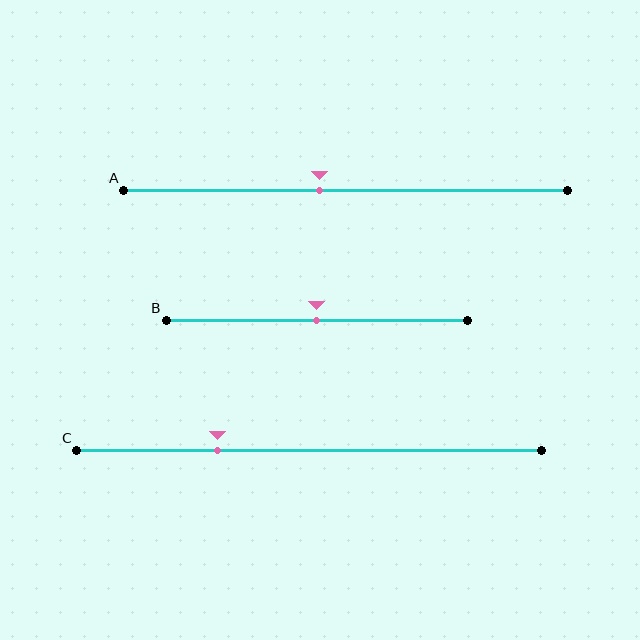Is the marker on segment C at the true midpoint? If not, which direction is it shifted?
No, the marker on segment C is shifted to the left by about 20% of the segment length.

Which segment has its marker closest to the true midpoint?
Segment B has its marker closest to the true midpoint.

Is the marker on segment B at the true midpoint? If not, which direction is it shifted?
Yes, the marker on segment B is at the true midpoint.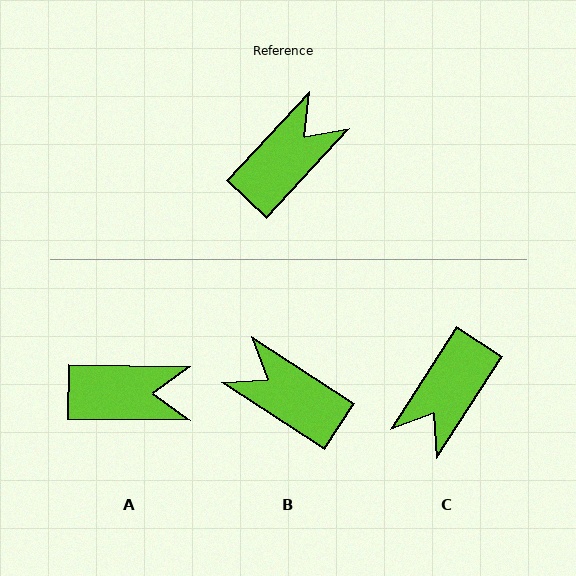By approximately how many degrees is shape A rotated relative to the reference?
Approximately 48 degrees clockwise.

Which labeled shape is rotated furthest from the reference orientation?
C, about 170 degrees away.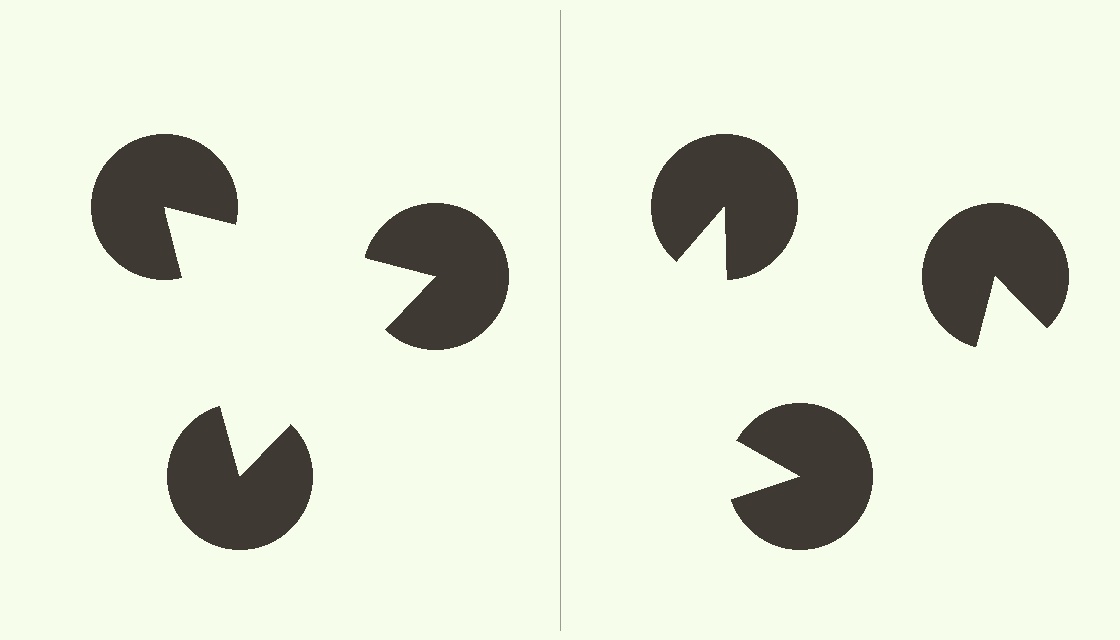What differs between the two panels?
The pac-man discs are positioned identically on both sides; only the wedge orientations differ. On the left they align to a triangle; on the right they are misaligned.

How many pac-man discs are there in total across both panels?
6 — 3 on each side.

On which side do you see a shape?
An illusory triangle appears on the left side. On the right side the wedge cuts are rotated, so no coherent shape forms.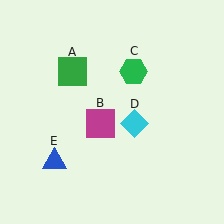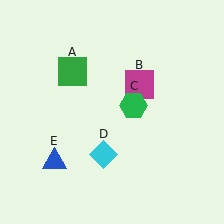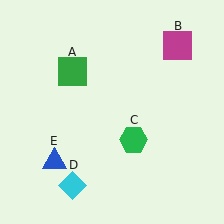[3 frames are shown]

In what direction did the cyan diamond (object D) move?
The cyan diamond (object D) moved down and to the left.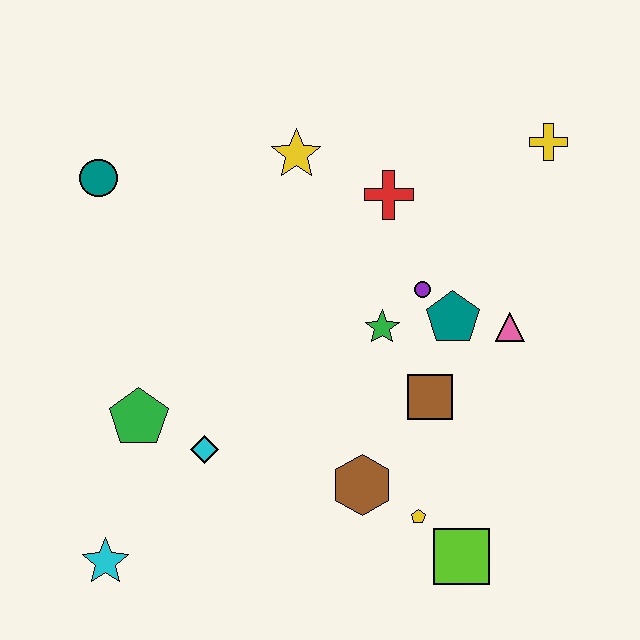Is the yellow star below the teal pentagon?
No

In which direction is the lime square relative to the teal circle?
The lime square is below the teal circle.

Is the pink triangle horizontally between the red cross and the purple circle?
No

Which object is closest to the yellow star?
The red cross is closest to the yellow star.